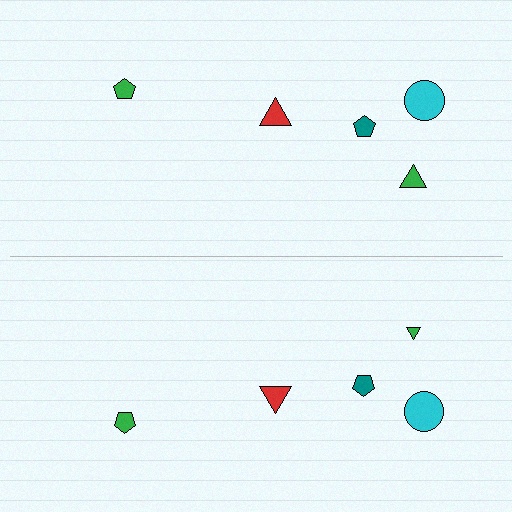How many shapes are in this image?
There are 10 shapes in this image.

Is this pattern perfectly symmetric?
No, the pattern is not perfectly symmetric. The green triangle on the bottom side has a different size than its mirror counterpart.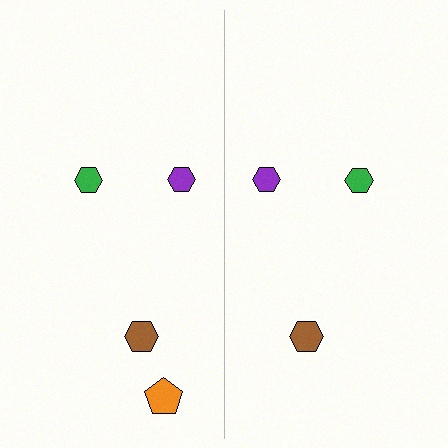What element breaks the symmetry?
A orange pentagon is missing from the right side.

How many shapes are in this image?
There are 7 shapes in this image.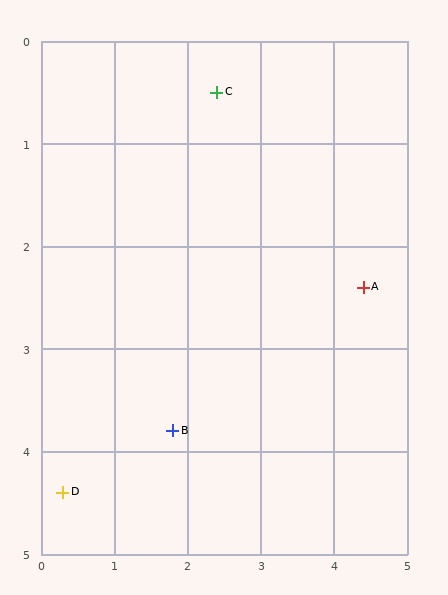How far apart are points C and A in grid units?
Points C and A are about 2.8 grid units apart.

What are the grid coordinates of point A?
Point A is at approximately (4.4, 2.4).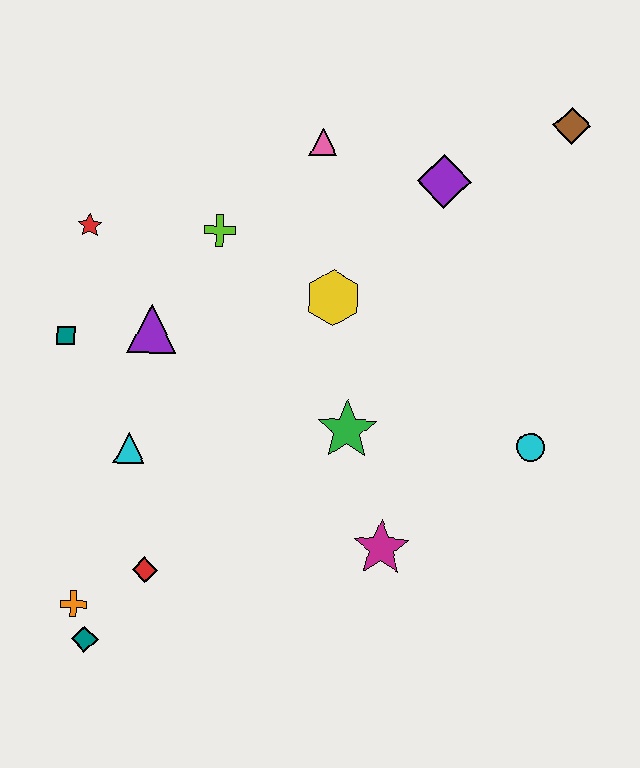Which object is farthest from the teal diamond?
The brown diamond is farthest from the teal diamond.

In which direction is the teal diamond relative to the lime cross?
The teal diamond is below the lime cross.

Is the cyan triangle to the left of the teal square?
No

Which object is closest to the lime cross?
The purple triangle is closest to the lime cross.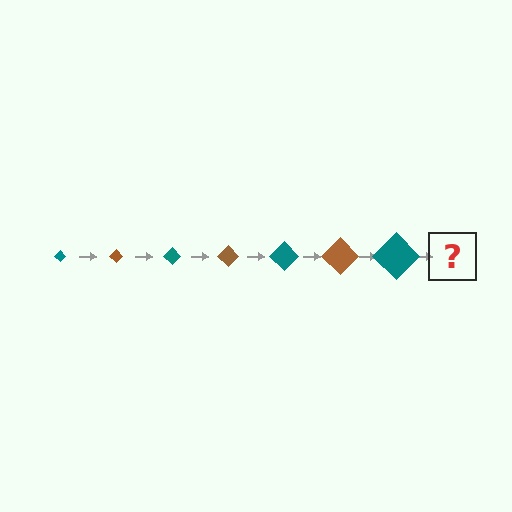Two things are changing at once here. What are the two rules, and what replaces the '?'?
The two rules are that the diamond grows larger each step and the color cycles through teal and brown. The '?' should be a brown diamond, larger than the previous one.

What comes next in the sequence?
The next element should be a brown diamond, larger than the previous one.